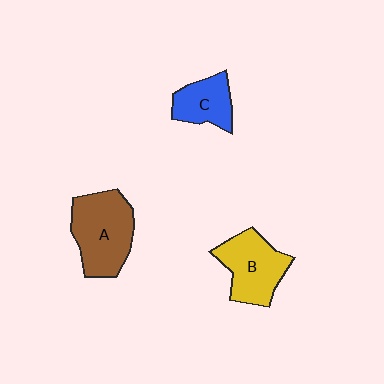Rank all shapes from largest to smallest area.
From largest to smallest: A (brown), B (yellow), C (blue).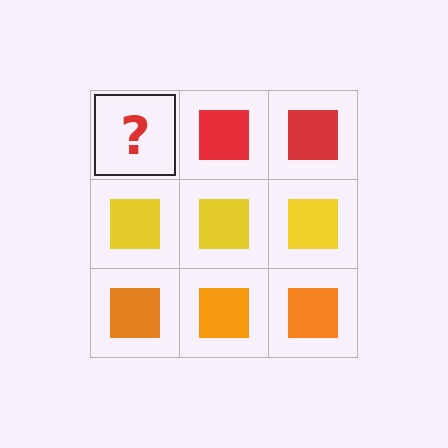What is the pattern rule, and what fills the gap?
The rule is that each row has a consistent color. The gap should be filled with a red square.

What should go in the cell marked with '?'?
The missing cell should contain a red square.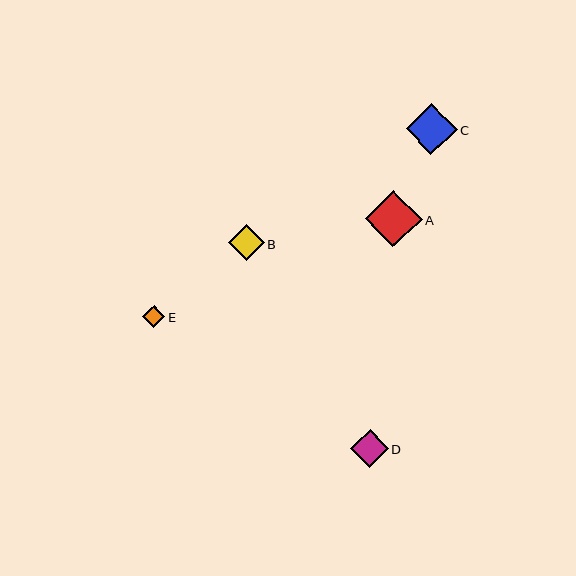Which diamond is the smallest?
Diamond E is the smallest with a size of approximately 22 pixels.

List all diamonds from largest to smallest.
From largest to smallest: A, C, D, B, E.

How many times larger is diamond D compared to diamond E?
Diamond D is approximately 1.7 times the size of diamond E.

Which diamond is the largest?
Diamond A is the largest with a size of approximately 57 pixels.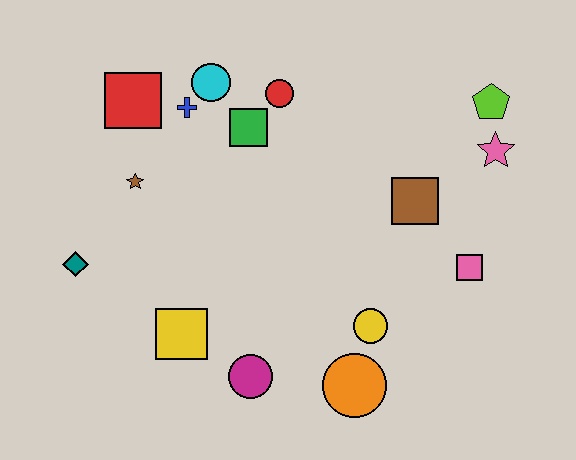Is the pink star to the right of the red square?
Yes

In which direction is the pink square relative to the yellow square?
The pink square is to the right of the yellow square.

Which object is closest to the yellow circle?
The orange circle is closest to the yellow circle.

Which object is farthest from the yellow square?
The lime pentagon is farthest from the yellow square.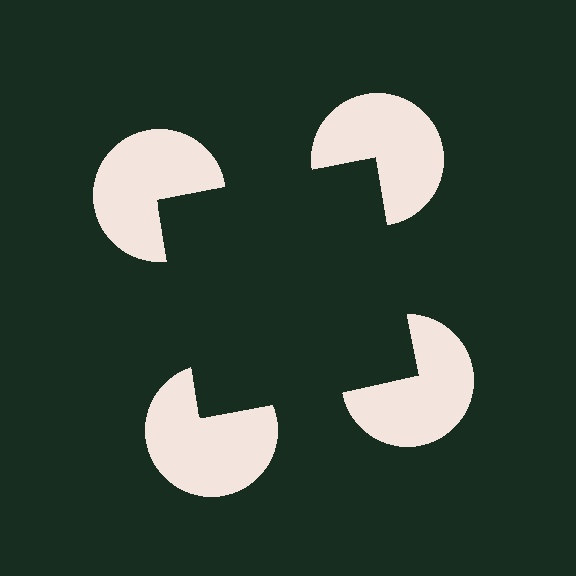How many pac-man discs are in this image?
There are 4 — one at each vertex of the illusory square.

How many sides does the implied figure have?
4 sides.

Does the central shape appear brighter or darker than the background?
It typically appears slightly darker than the background, even though no actual brightness change is drawn.